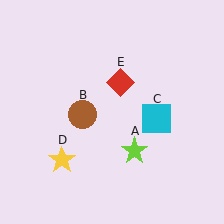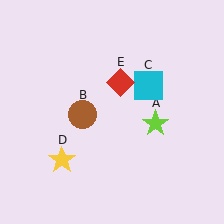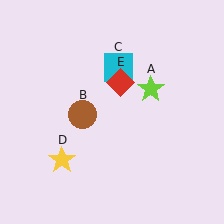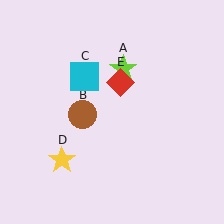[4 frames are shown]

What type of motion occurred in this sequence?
The lime star (object A), cyan square (object C) rotated counterclockwise around the center of the scene.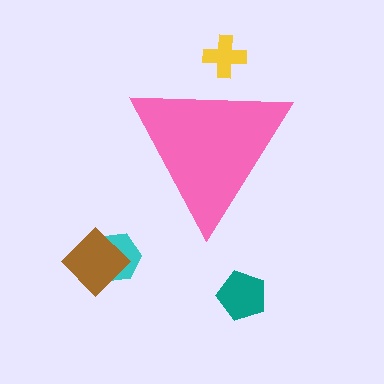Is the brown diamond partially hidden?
No, the brown diamond is fully visible.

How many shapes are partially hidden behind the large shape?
1 shape is partially hidden.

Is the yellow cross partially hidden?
Yes, the yellow cross is partially hidden behind the pink triangle.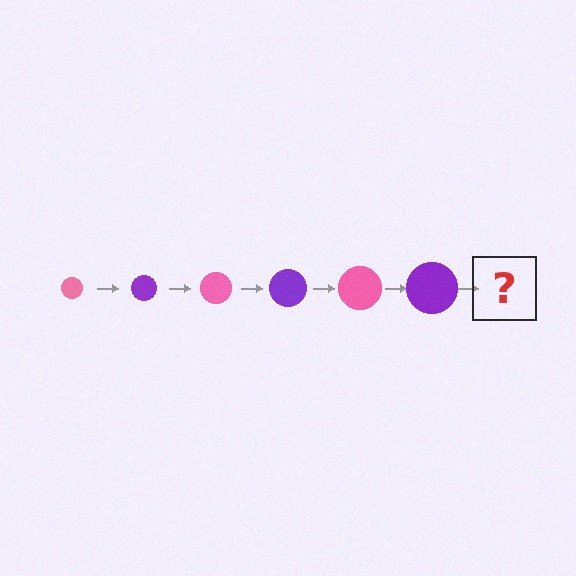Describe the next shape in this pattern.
It should be a pink circle, larger than the previous one.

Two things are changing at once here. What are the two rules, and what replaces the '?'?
The two rules are that the circle grows larger each step and the color cycles through pink and purple. The '?' should be a pink circle, larger than the previous one.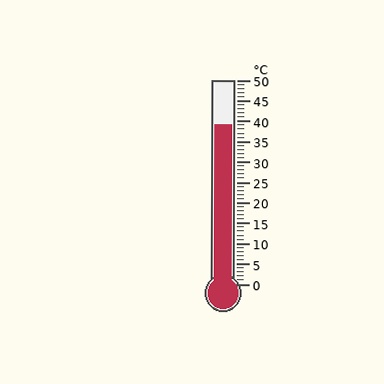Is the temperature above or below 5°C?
The temperature is above 5°C.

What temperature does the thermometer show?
The thermometer shows approximately 39°C.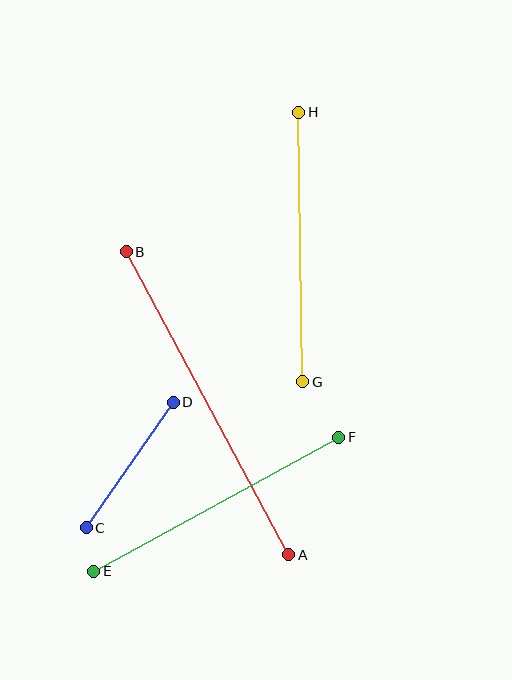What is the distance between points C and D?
The distance is approximately 153 pixels.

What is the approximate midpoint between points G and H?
The midpoint is at approximately (301, 247) pixels.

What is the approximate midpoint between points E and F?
The midpoint is at approximately (216, 504) pixels.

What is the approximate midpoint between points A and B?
The midpoint is at approximately (208, 403) pixels.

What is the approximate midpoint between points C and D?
The midpoint is at approximately (130, 465) pixels.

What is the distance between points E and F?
The distance is approximately 279 pixels.